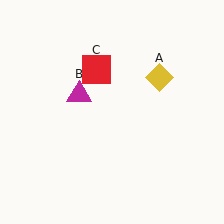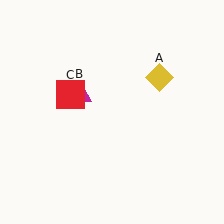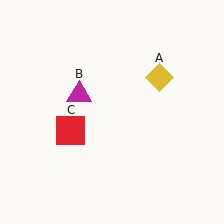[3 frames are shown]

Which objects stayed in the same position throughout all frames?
Yellow diamond (object A) and magenta triangle (object B) remained stationary.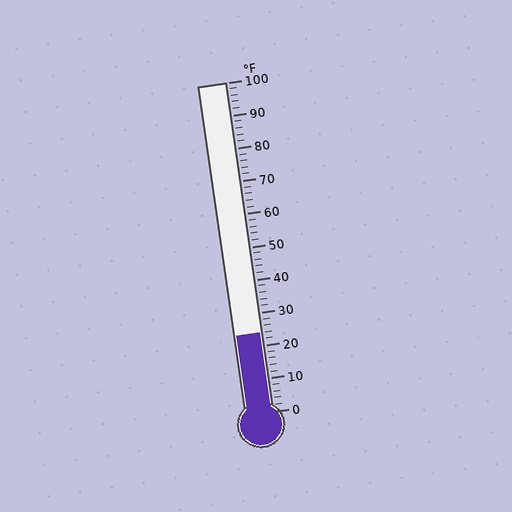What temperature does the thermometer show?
The thermometer shows approximately 24°F.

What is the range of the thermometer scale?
The thermometer scale ranges from 0°F to 100°F.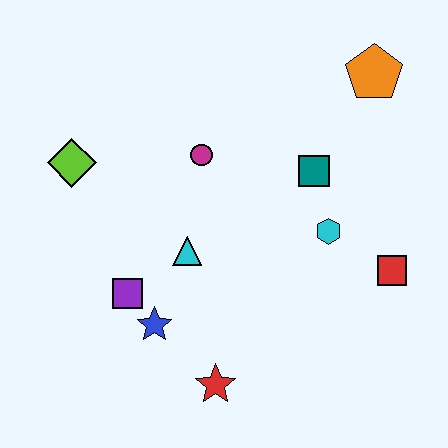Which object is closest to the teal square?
The cyan hexagon is closest to the teal square.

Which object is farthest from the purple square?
The orange pentagon is farthest from the purple square.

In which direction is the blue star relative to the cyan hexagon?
The blue star is to the left of the cyan hexagon.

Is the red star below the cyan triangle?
Yes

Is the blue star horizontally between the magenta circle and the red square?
No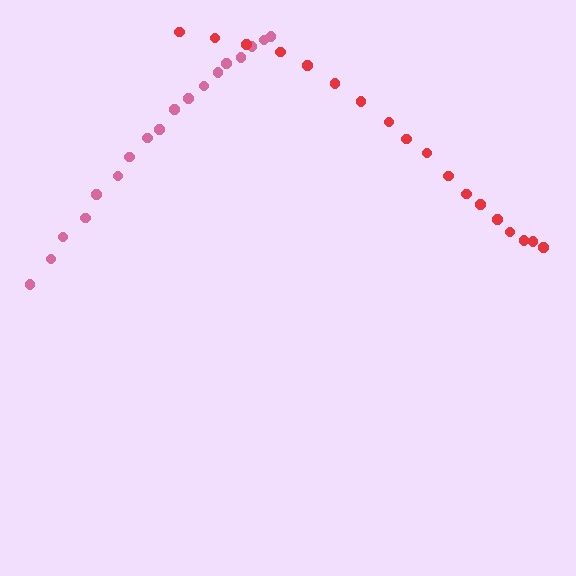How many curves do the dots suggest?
There are 2 distinct paths.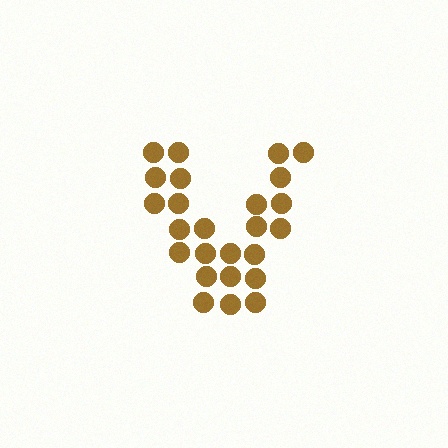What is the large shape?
The large shape is the letter V.